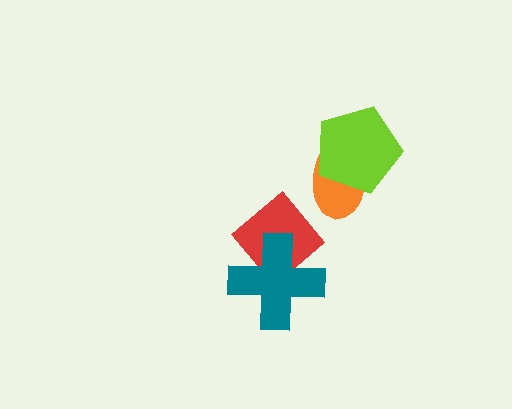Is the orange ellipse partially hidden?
Yes, it is partially covered by another shape.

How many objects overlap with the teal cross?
1 object overlaps with the teal cross.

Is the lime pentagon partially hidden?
No, no other shape covers it.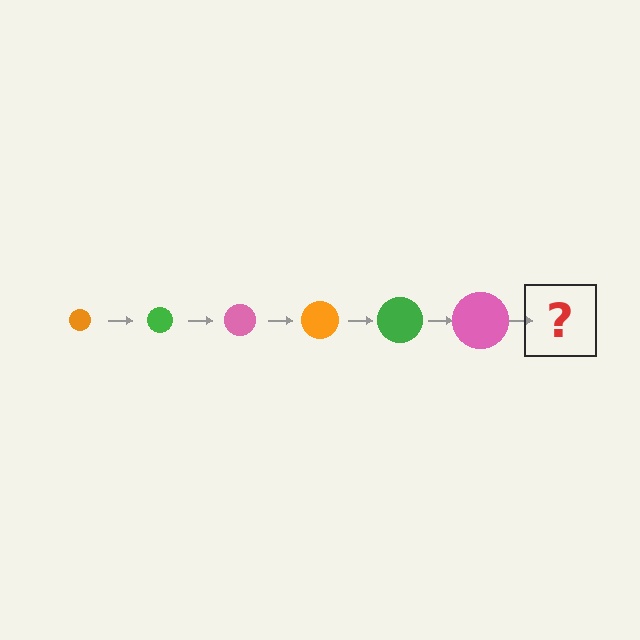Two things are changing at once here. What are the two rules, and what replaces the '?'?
The two rules are that the circle grows larger each step and the color cycles through orange, green, and pink. The '?' should be an orange circle, larger than the previous one.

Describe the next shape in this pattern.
It should be an orange circle, larger than the previous one.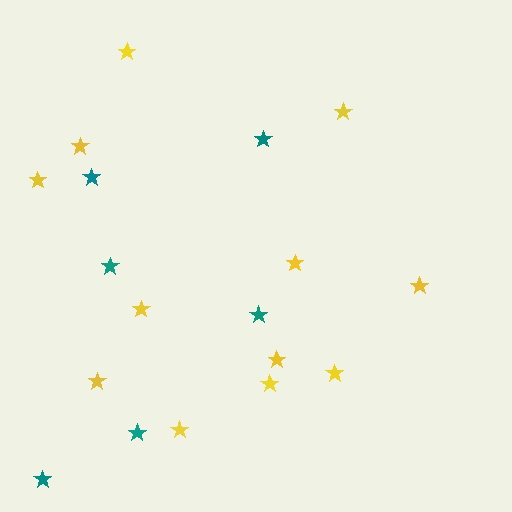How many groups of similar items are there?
There are 2 groups: one group of yellow stars (12) and one group of teal stars (6).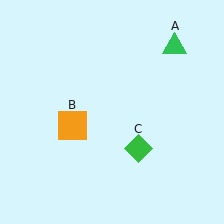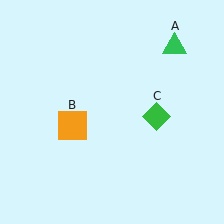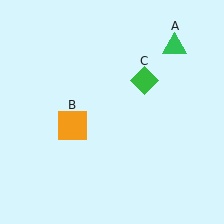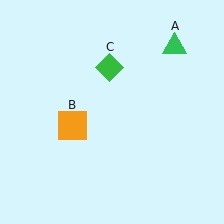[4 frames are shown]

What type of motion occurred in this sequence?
The green diamond (object C) rotated counterclockwise around the center of the scene.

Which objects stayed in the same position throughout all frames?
Green triangle (object A) and orange square (object B) remained stationary.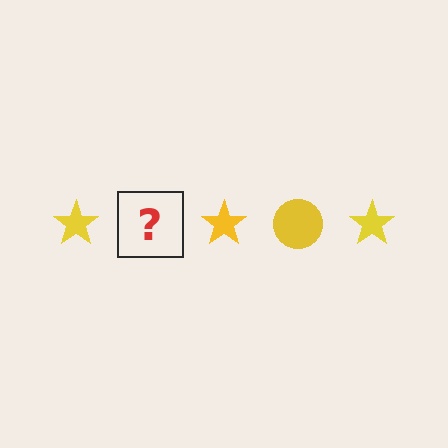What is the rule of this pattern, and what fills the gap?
The rule is that the pattern cycles through star, circle shapes in yellow. The gap should be filled with a yellow circle.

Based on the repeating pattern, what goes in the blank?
The blank should be a yellow circle.